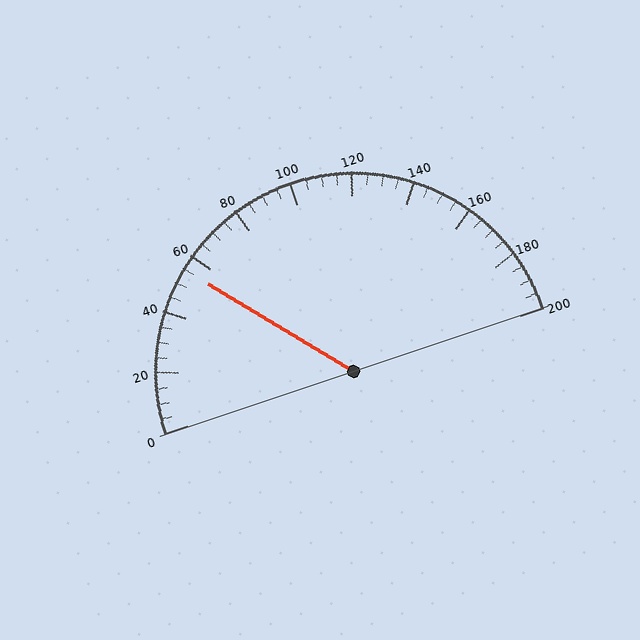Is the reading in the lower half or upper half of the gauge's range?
The reading is in the lower half of the range (0 to 200).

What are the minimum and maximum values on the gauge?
The gauge ranges from 0 to 200.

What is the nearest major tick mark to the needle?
The nearest major tick mark is 60.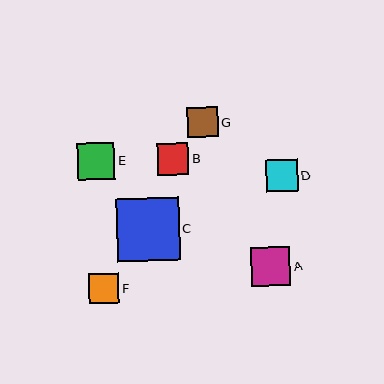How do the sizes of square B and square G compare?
Square B and square G are approximately the same size.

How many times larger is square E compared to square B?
Square E is approximately 1.2 times the size of square B.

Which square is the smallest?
Square F is the smallest with a size of approximately 30 pixels.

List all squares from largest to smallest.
From largest to smallest: C, A, E, D, B, G, F.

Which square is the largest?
Square C is the largest with a size of approximately 63 pixels.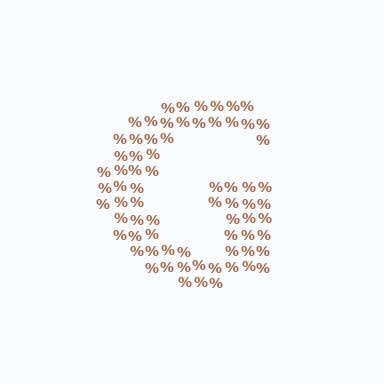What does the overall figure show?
The overall figure shows the letter G.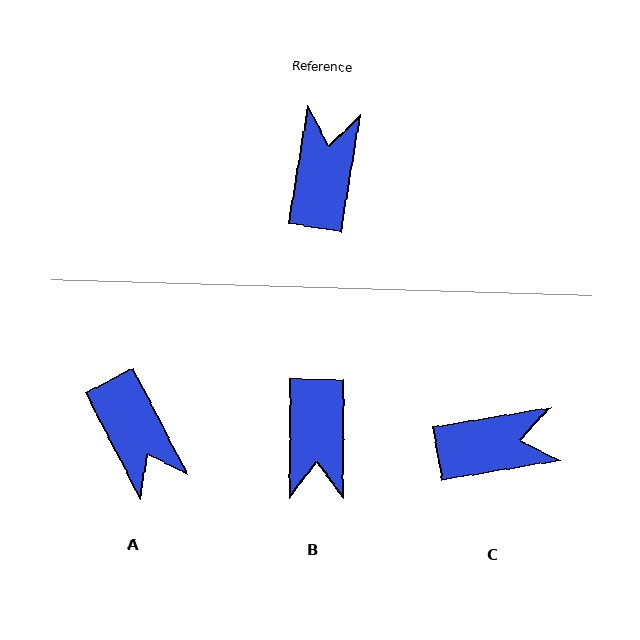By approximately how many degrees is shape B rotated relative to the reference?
Approximately 170 degrees clockwise.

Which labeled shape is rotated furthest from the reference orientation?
B, about 170 degrees away.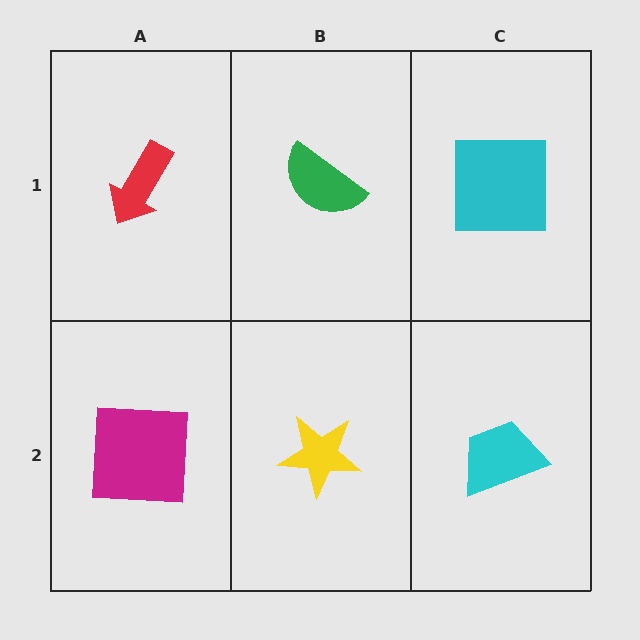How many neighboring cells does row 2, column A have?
2.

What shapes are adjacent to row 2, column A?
A red arrow (row 1, column A), a yellow star (row 2, column B).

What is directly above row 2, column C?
A cyan square.